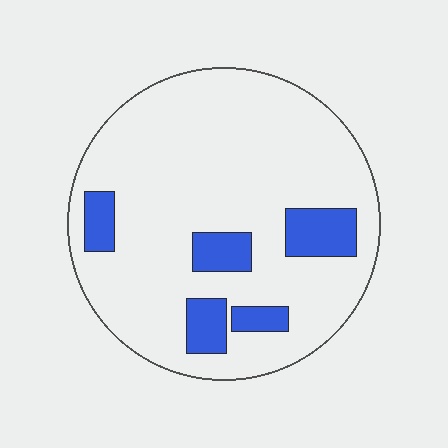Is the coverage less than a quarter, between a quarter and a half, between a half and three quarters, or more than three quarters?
Less than a quarter.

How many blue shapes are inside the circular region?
5.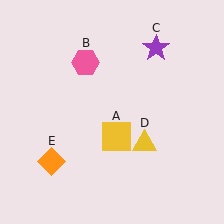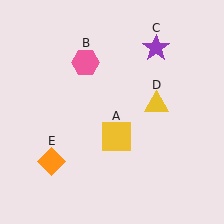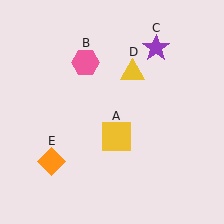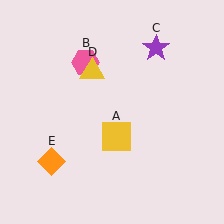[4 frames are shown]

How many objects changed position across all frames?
1 object changed position: yellow triangle (object D).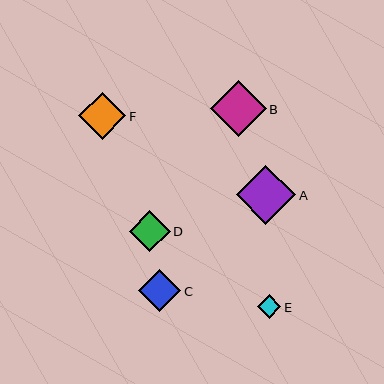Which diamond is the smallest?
Diamond E is the smallest with a size of approximately 23 pixels.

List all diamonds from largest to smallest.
From largest to smallest: A, B, F, C, D, E.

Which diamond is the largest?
Diamond A is the largest with a size of approximately 59 pixels.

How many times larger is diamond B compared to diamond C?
Diamond B is approximately 1.3 times the size of diamond C.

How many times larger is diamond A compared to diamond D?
Diamond A is approximately 1.4 times the size of diamond D.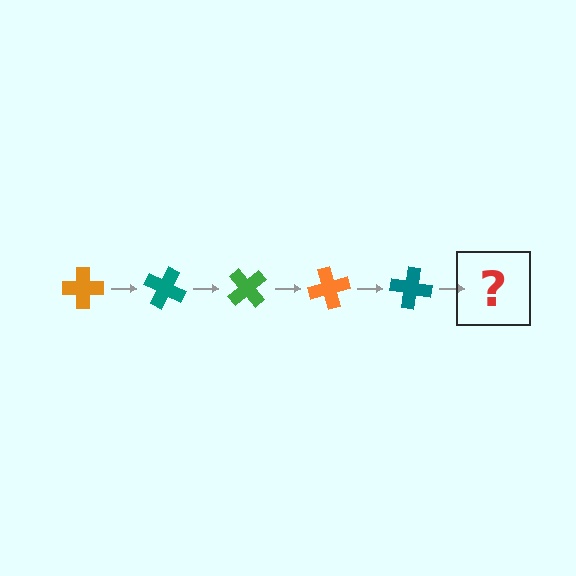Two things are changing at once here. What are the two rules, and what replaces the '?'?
The two rules are that it rotates 25 degrees each step and the color cycles through orange, teal, and green. The '?' should be a green cross, rotated 125 degrees from the start.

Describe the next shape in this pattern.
It should be a green cross, rotated 125 degrees from the start.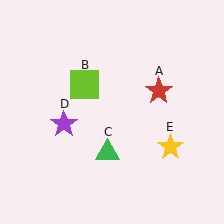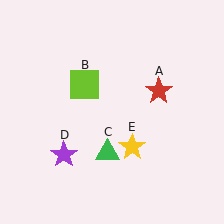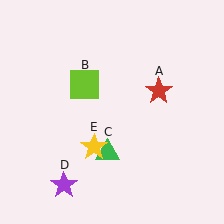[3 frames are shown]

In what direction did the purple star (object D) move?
The purple star (object D) moved down.